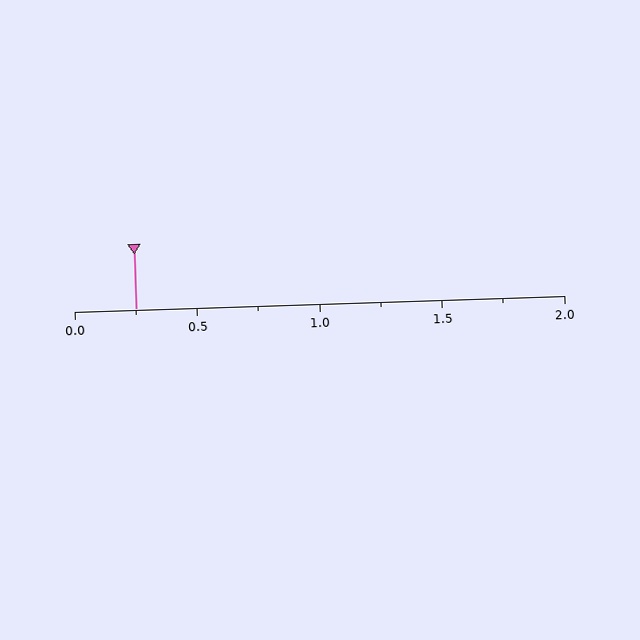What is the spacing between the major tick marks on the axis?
The major ticks are spaced 0.5 apart.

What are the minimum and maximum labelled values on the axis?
The axis runs from 0.0 to 2.0.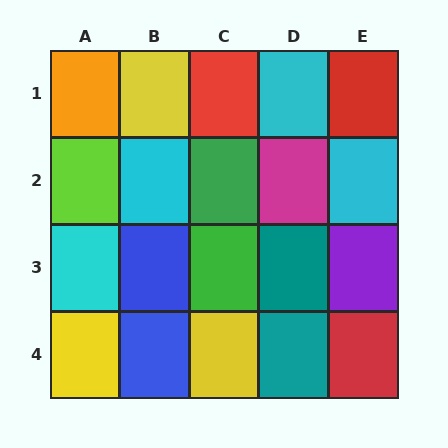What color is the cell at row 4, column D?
Teal.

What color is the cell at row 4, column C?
Yellow.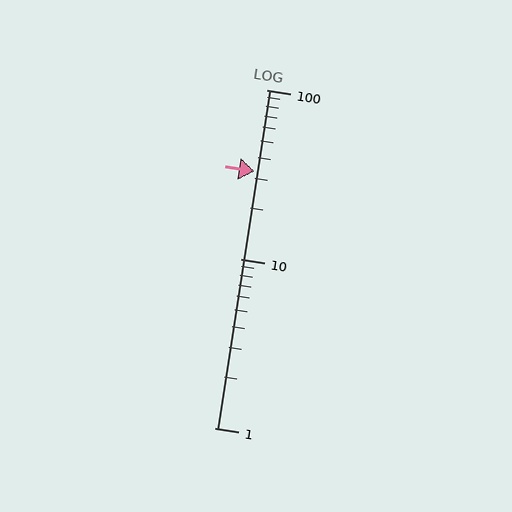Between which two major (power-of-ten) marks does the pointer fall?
The pointer is between 10 and 100.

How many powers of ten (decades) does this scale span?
The scale spans 2 decades, from 1 to 100.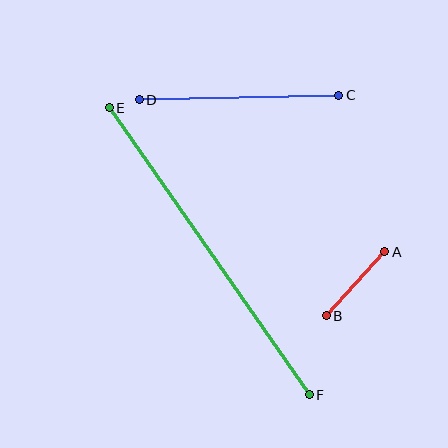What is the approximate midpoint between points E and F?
The midpoint is at approximately (209, 251) pixels.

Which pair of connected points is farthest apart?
Points E and F are farthest apart.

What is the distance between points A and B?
The distance is approximately 87 pixels.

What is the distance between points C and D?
The distance is approximately 200 pixels.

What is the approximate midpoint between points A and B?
The midpoint is at approximately (356, 284) pixels.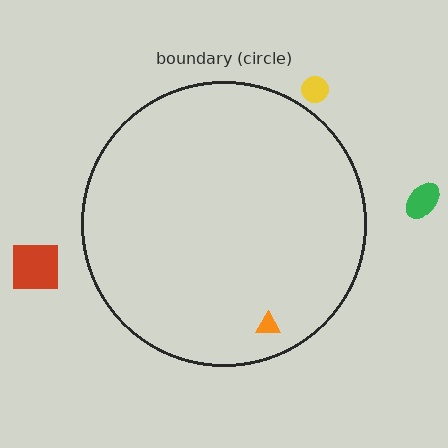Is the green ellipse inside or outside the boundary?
Outside.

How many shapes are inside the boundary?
1 inside, 3 outside.